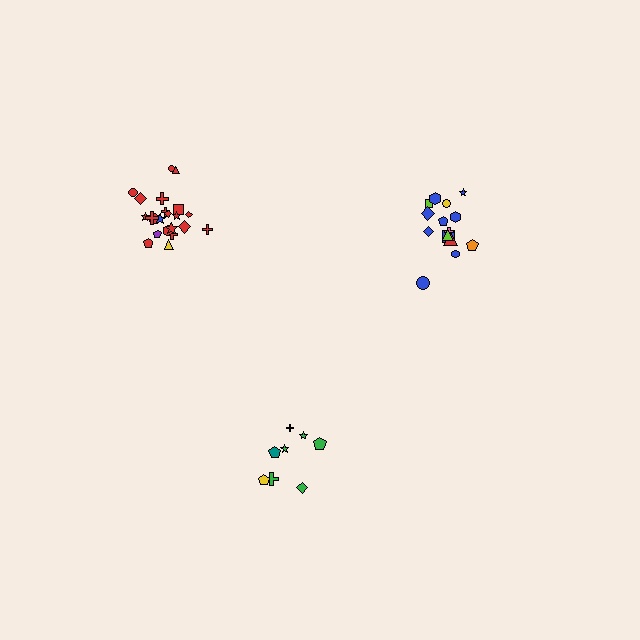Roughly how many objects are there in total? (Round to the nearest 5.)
Roughly 45 objects in total.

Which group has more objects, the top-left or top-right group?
The top-left group.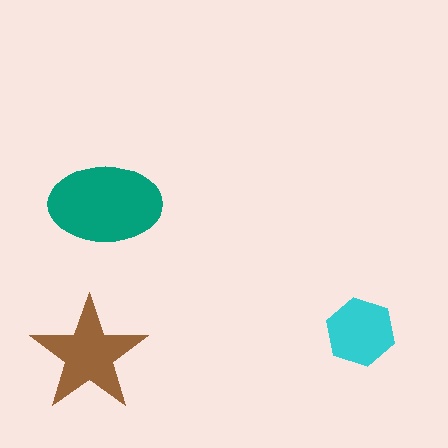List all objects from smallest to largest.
The cyan hexagon, the brown star, the teal ellipse.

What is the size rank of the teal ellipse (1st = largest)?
1st.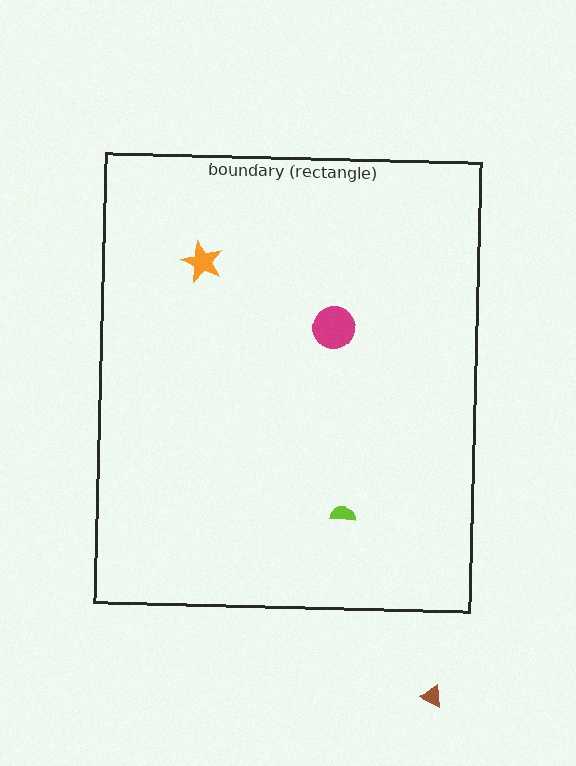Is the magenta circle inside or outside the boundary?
Inside.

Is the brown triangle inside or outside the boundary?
Outside.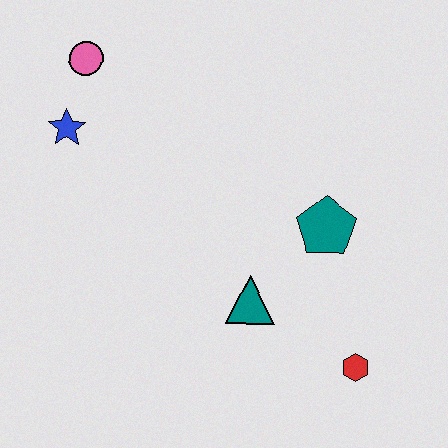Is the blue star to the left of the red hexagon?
Yes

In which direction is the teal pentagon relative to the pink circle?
The teal pentagon is to the right of the pink circle.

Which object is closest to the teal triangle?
The teal pentagon is closest to the teal triangle.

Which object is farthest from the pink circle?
The red hexagon is farthest from the pink circle.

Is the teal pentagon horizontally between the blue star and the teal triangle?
No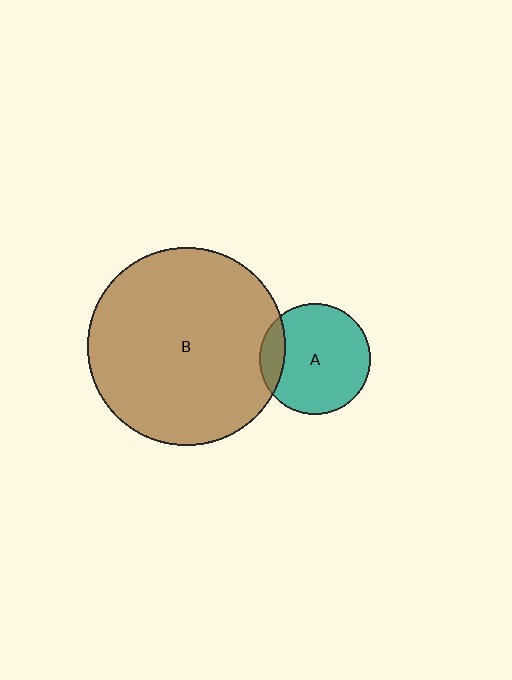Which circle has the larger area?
Circle B (brown).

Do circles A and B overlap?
Yes.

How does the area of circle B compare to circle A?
Approximately 3.2 times.